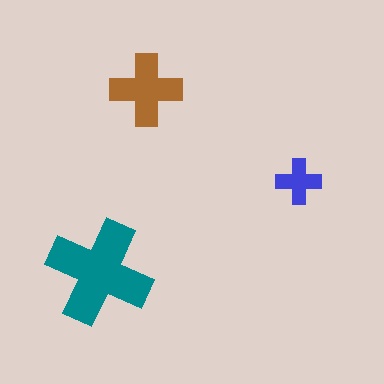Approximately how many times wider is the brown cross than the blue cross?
About 1.5 times wider.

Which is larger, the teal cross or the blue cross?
The teal one.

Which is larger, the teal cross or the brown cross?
The teal one.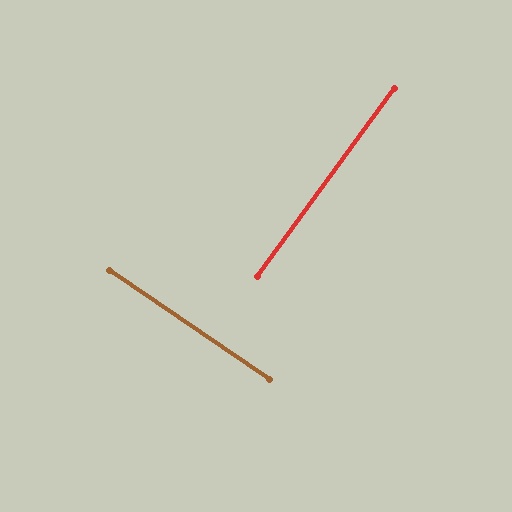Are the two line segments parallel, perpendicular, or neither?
Perpendicular — they meet at approximately 88°.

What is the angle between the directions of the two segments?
Approximately 88 degrees.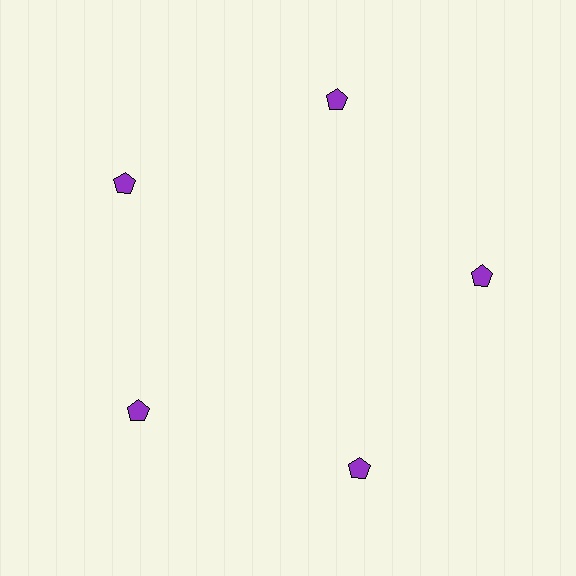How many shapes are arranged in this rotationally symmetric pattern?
There are 5 shapes, arranged in 5 groups of 1.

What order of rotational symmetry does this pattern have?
This pattern has 5-fold rotational symmetry.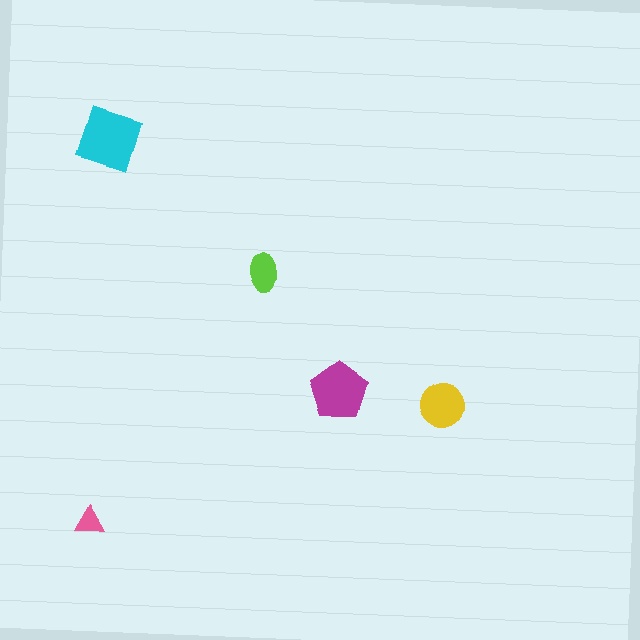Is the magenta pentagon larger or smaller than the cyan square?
Smaller.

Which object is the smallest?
The pink triangle.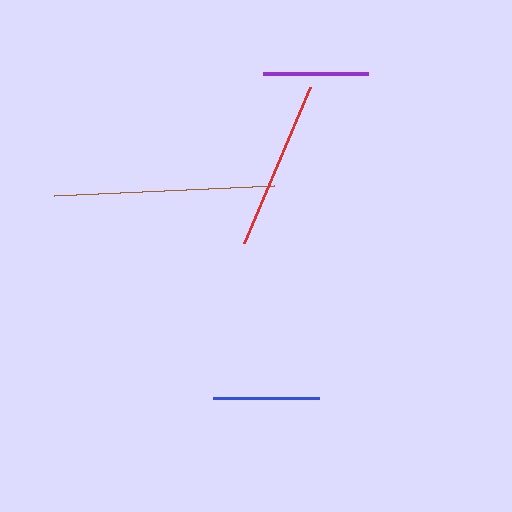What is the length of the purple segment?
The purple segment is approximately 105 pixels long.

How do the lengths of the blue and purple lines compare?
The blue and purple lines are approximately the same length.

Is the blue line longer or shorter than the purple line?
The blue line is longer than the purple line.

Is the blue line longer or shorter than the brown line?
The brown line is longer than the blue line.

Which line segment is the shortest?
The purple line is the shortest at approximately 105 pixels.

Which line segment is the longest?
The brown line is the longest at approximately 220 pixels.